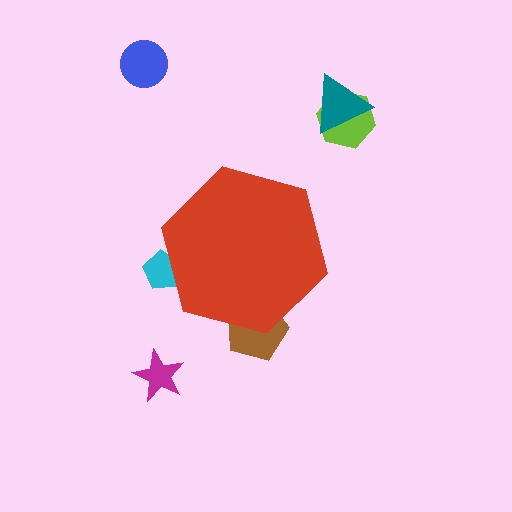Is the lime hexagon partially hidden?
No, the lime hexagon is fully visible.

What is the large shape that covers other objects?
A red hexagon.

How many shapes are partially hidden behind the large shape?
2 shapes are partially hidden.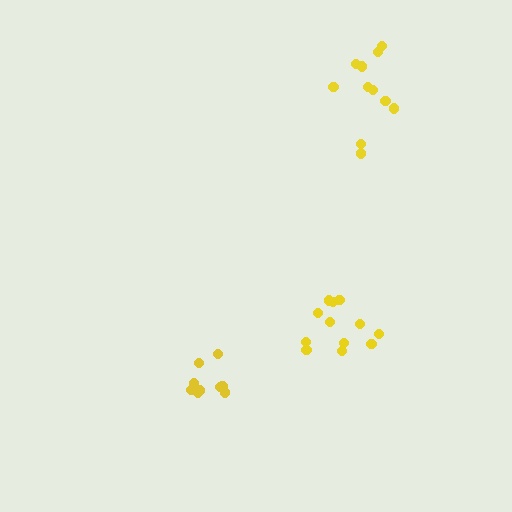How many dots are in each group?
Group 1: 12 dots, Group 2: 11 dots, Group 3: 9 dots (32 total).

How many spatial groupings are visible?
There are 3 spatial groupings.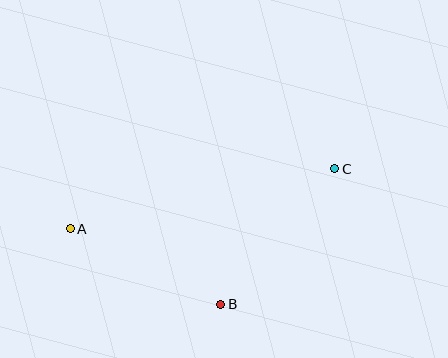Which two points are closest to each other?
Points A and B are closest to each other.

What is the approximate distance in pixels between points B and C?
The distance between B and C is approximately 177 pixels.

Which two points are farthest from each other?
Points A and C are farthest from each other.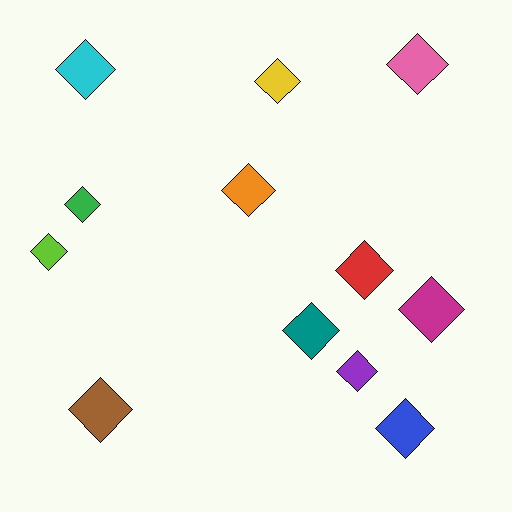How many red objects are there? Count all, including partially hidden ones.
There is 1 red object.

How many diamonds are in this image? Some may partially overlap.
There are 12 diamonds.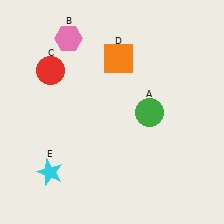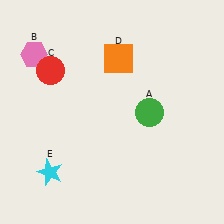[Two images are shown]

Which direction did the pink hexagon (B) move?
The pink hexagon (B) moved left.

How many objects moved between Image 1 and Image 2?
1 object moved between the two images.